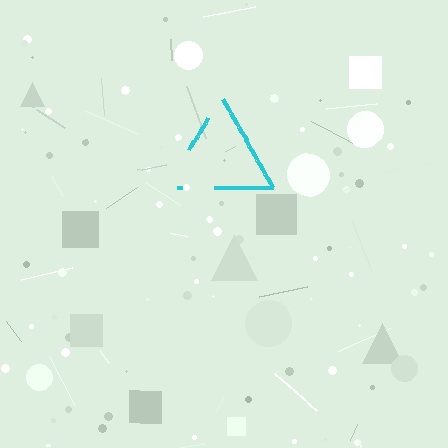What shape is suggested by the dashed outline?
The dashed outline suggests a triangle.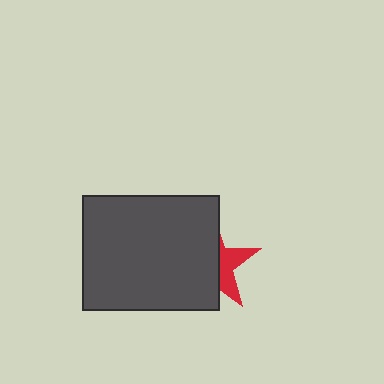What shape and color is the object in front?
The object in front is a dark gray rectangle.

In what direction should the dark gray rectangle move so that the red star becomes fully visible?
The dark gray rectangle should move left. That is the shortest direction to clear the overlap and leave the red star fully visible.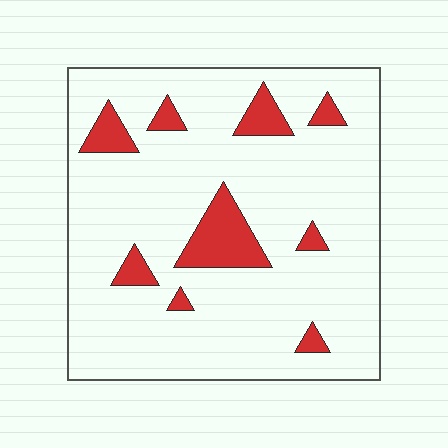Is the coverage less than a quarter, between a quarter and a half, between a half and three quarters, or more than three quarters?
Less than a quarter.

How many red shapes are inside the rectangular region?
9.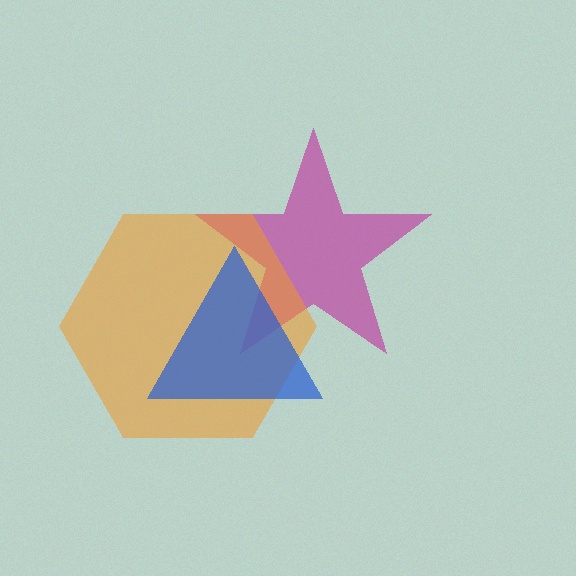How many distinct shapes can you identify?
There are 3 distinct shapes: a magenta star, an orange hexagon, a blue triangle.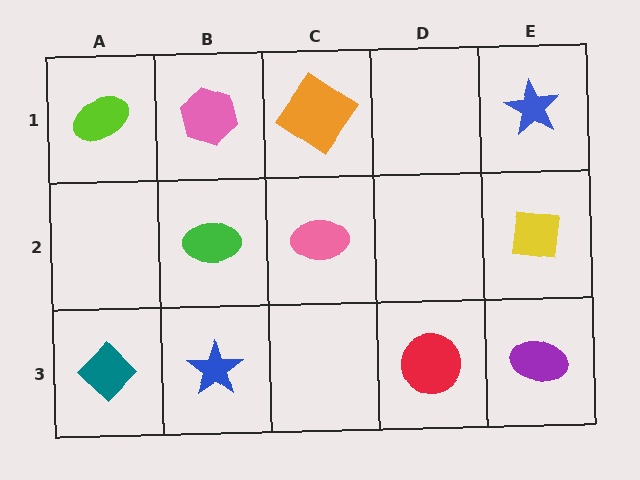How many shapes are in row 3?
4 shapes.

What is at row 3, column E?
A purple ellipse.